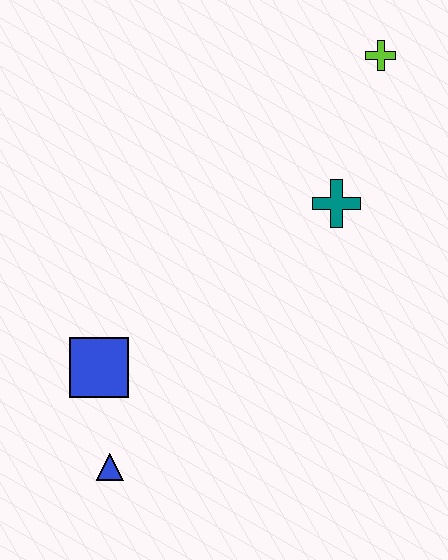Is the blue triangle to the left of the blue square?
No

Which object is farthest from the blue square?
The lime cross is farthest from the blue square.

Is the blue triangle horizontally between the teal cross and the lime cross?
No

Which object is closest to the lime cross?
The teal cross is closest to the lime cross.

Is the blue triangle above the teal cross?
No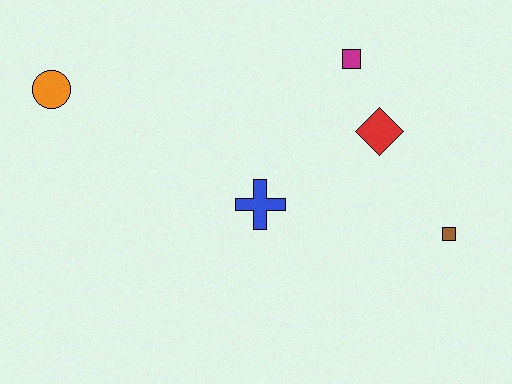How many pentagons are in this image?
There are no pentagons.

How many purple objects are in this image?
There are no purple objects.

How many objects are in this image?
There are 5 objects.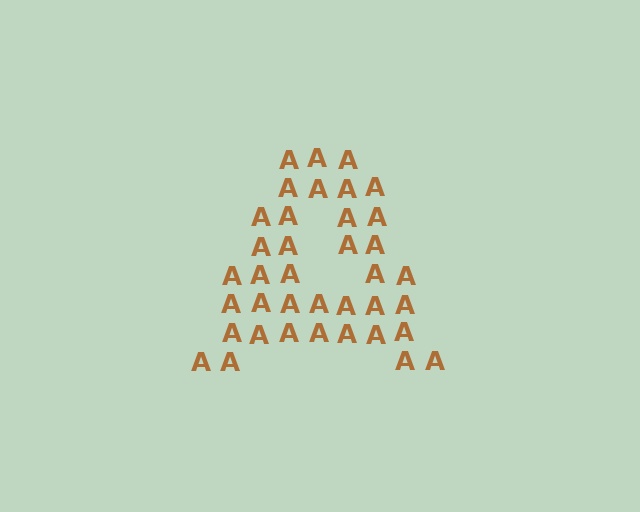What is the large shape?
The large shape is the letter A.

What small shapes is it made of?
It is made of small letter A's.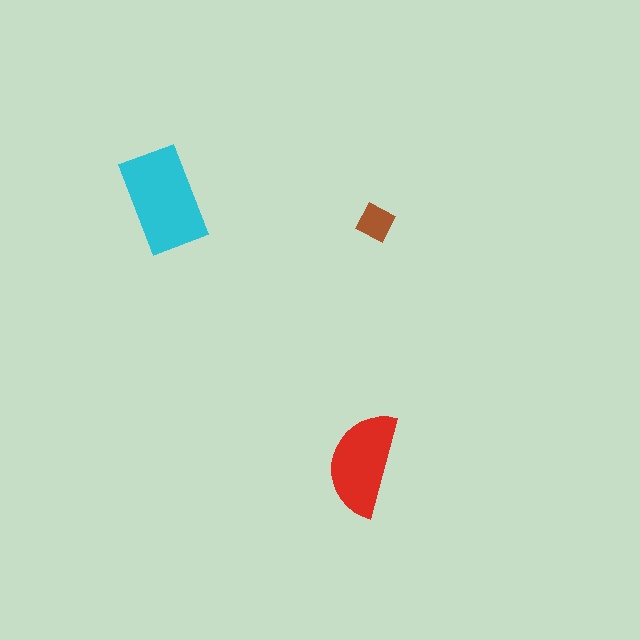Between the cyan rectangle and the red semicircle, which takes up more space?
The cyan rectangle.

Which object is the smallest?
The brown diamond.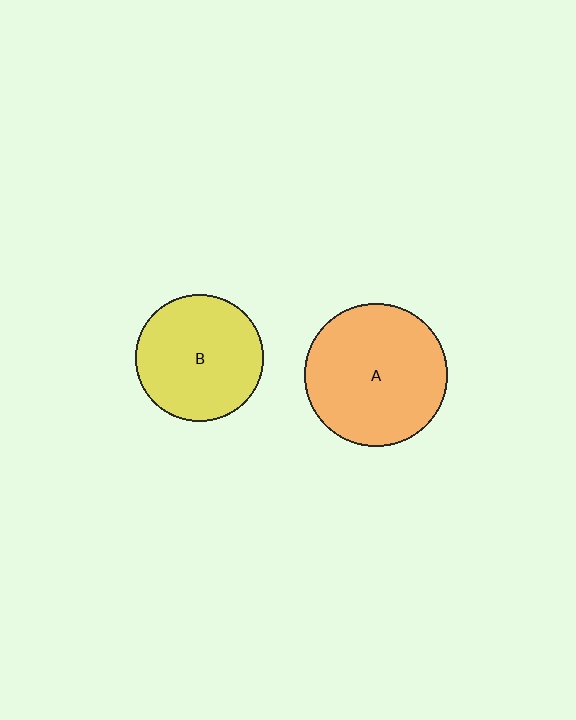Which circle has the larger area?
Circle A (orange).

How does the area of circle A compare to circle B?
Approximately 1.3 times.